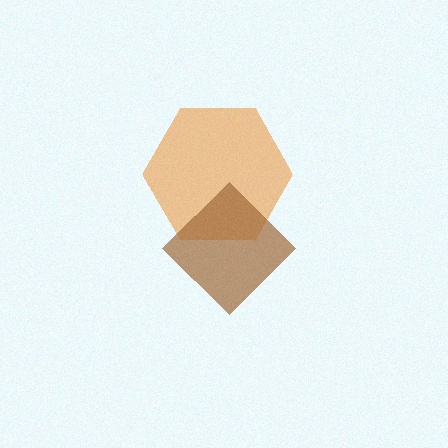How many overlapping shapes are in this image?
There are 2 overlapping shapes in the image.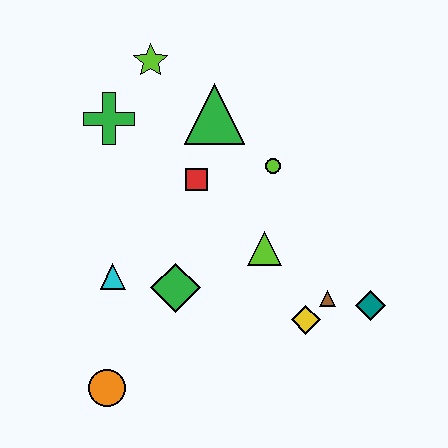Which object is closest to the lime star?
The green cross is closest to the lime star.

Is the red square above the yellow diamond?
Yes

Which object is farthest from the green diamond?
The lime star is farthest from the green diamond.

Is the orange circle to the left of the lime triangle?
Yes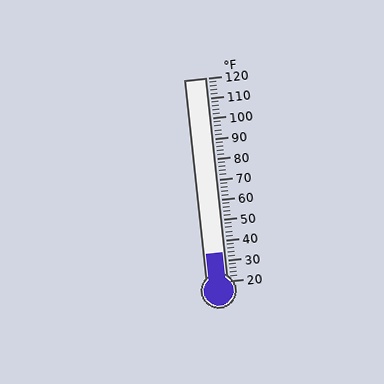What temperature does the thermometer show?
The thermometer shows approximately 34°F.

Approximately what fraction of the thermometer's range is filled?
The thermometer is filled to approximately 15% of its range.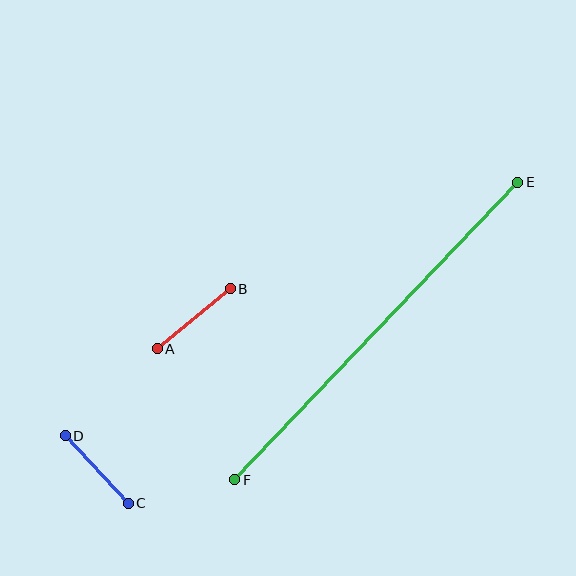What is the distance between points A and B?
The distance is approximately 94 pixels.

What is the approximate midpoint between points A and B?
The midpoint is at approximately (194, 319) pixels.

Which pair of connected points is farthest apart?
Points E and F are farthest apart.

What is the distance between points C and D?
The distance is approximately 92 pixels.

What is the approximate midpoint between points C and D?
The midpoint is at approximately (97, 470) pixels.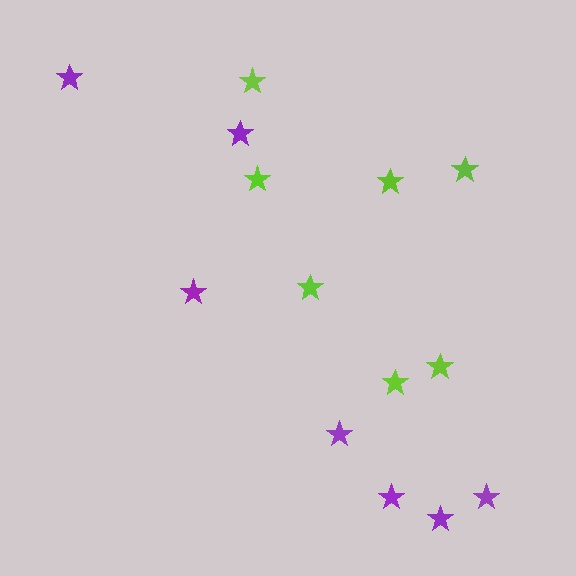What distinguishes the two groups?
There are 2 groups: one group of purple stars (7) and one group of lime stars (7).